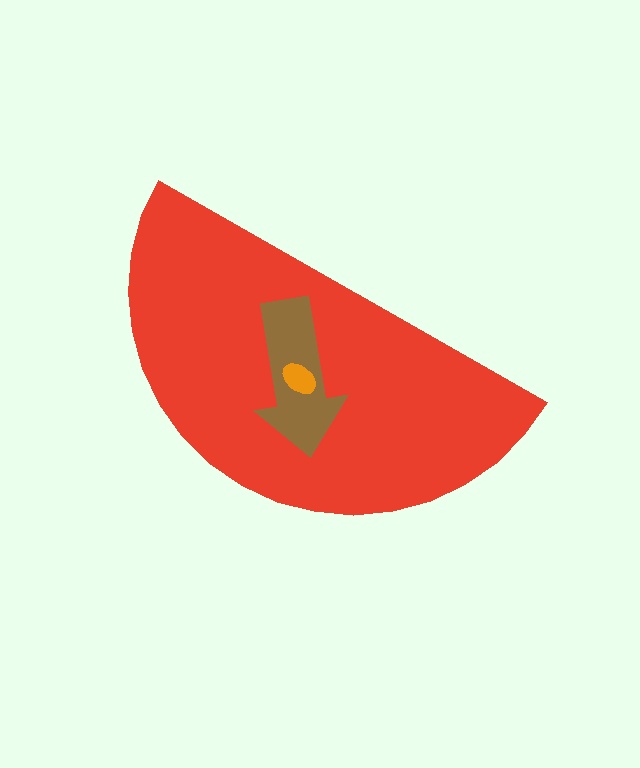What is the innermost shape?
The orange ellipse.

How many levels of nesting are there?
3.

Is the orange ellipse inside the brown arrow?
Yes.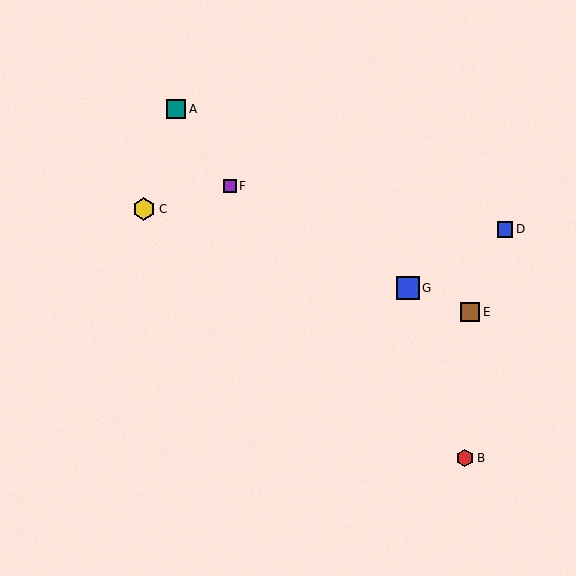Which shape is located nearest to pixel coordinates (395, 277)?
The blue square (labeled G) at (408, 288) is nearest to that location.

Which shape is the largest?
The yellow hexagon (labeled C) is the largest.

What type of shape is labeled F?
Shape F is a purple square.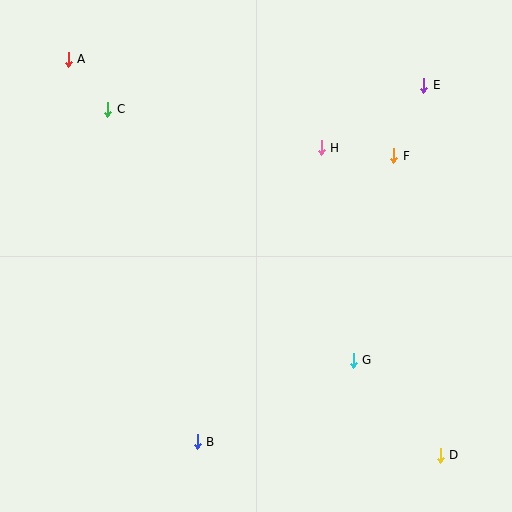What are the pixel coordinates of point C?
Point C is at (108, 109).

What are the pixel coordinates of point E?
Point E is at (424, 85).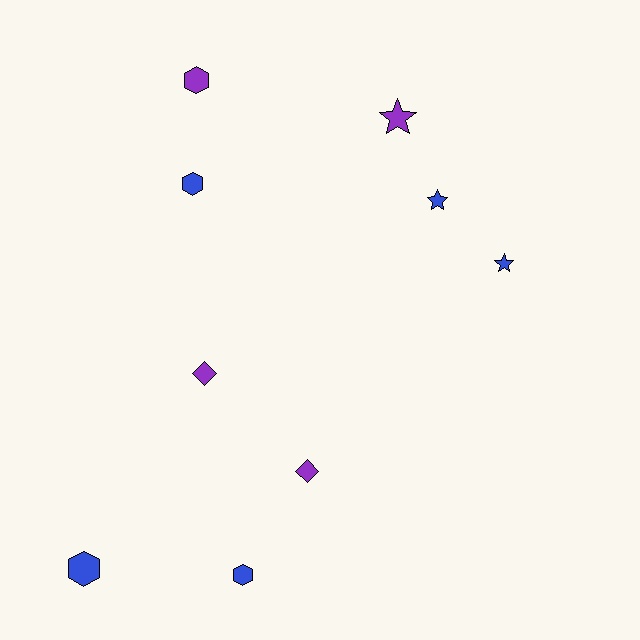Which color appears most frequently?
Blue, with 5 objects.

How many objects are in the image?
There are 9 objects.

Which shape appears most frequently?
Hexagon, with 4 objects.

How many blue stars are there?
There are 2 blue stars.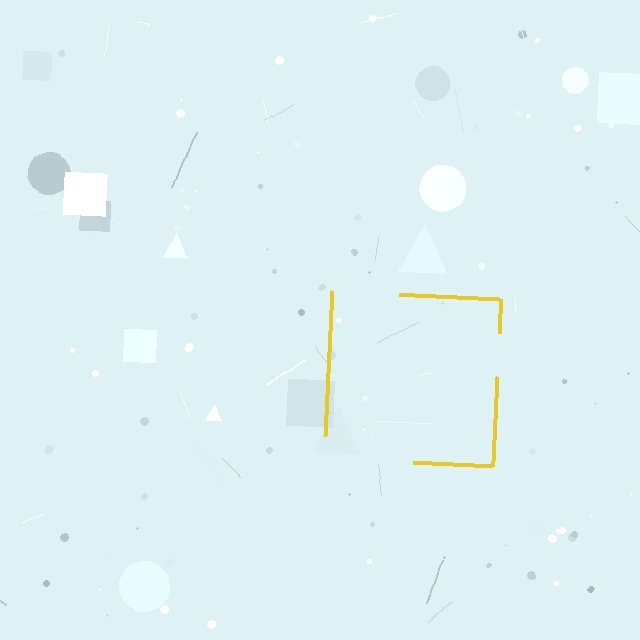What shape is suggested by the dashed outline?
The dashed outline suggests a square.